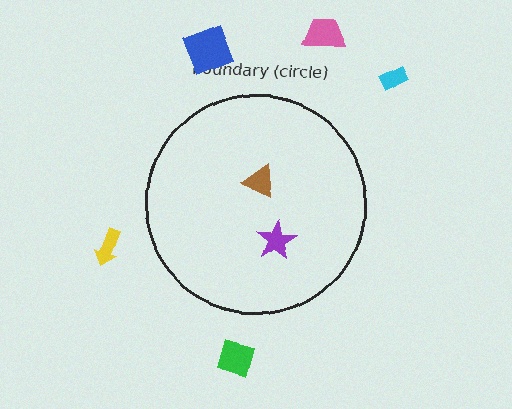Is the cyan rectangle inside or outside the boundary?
Outside.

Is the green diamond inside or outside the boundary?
Outside.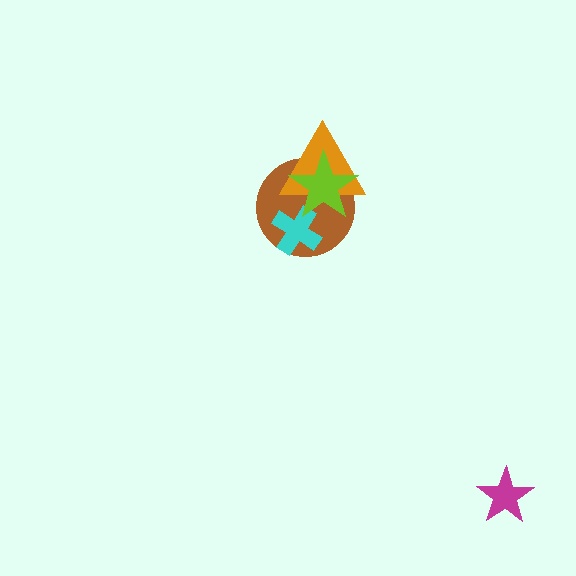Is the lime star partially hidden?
No, no other shape covers it.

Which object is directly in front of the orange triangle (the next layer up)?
The cyan cross is directly in front of the orange triangle.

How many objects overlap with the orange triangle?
3 objects overlap with the orange triangle.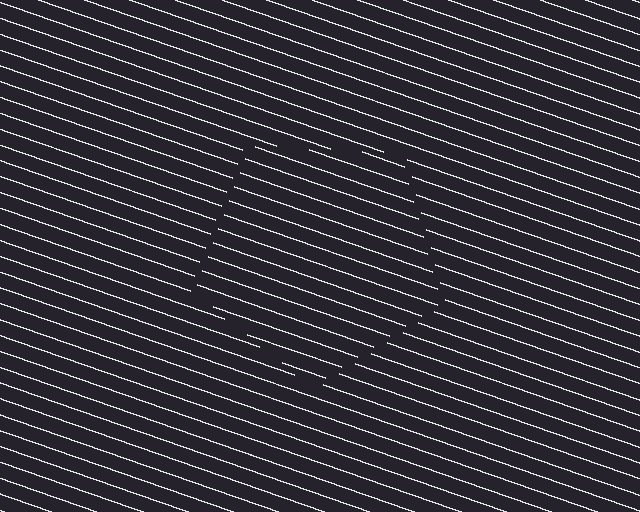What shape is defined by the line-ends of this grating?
An illusory pentagon. The interior of the shape contains the same grating, shifted by half a period — the contour is defined by the phase discontinuity where line-ends from the inner and outer gratings abut.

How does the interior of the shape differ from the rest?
The interior of the shape contains the same grating, shifted by half a period — the contour is defined by the phase discontinuity where line-ends from the inner and outer gratings abut.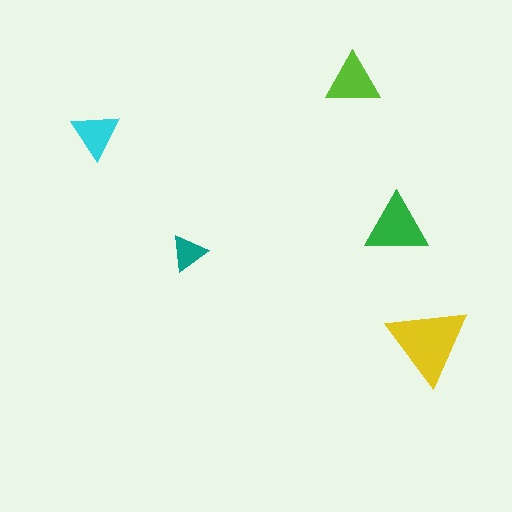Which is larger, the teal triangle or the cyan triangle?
The cyan one.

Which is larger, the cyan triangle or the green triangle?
The green one.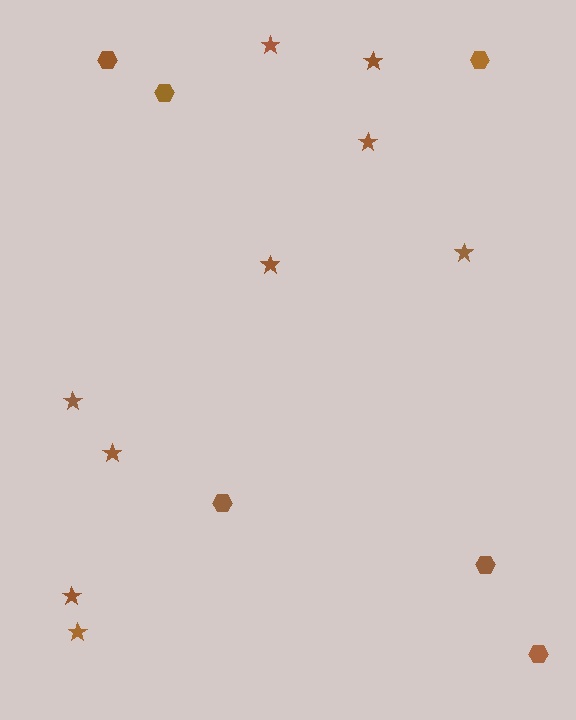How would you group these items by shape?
There are 2 groups: one group of hexagons (6) and one group of stars (9).